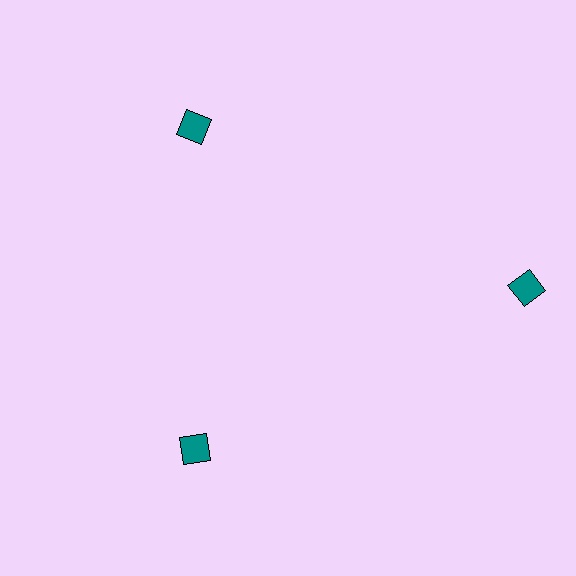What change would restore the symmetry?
The symmetry would be restored by moving it inward, back onto the ring so that all 3 diamonds sit at equal angles and equal distance from the center.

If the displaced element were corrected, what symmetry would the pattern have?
It would have 3-fold rotational symmetry — the pattern would map onto itself every 120 degrees.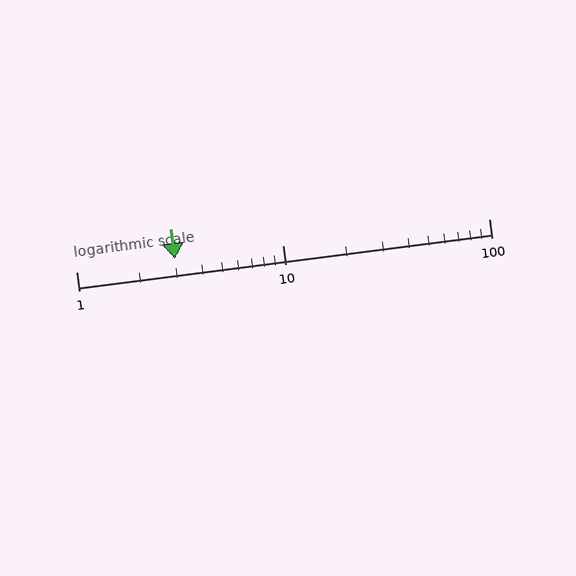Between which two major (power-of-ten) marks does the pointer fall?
The pointer is between 1 and 10.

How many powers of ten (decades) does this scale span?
The scale spans 2 decades, from 1 to 100.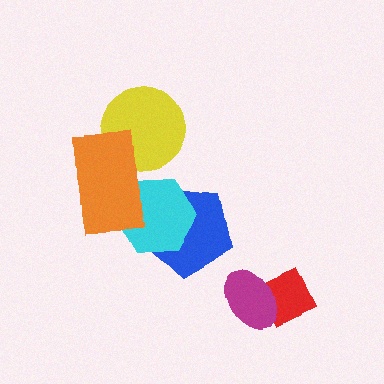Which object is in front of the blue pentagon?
The cyan hexagon is in front of the blue pentagon.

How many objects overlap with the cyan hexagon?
2 objects overlap with the cyan hexagon.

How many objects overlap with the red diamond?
1 object overlaps with the red diamond.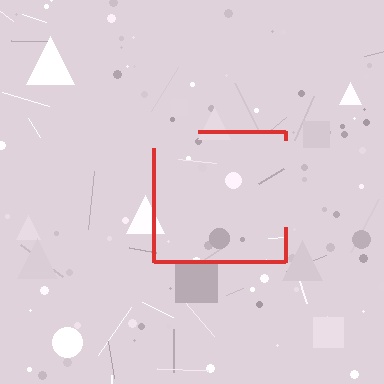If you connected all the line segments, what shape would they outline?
They would outline a square.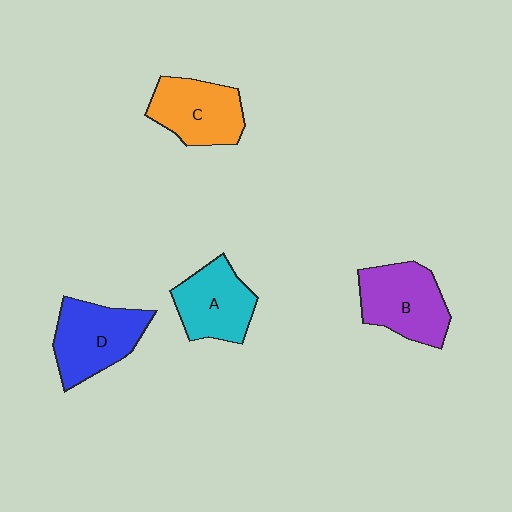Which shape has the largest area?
Shape B (purple).